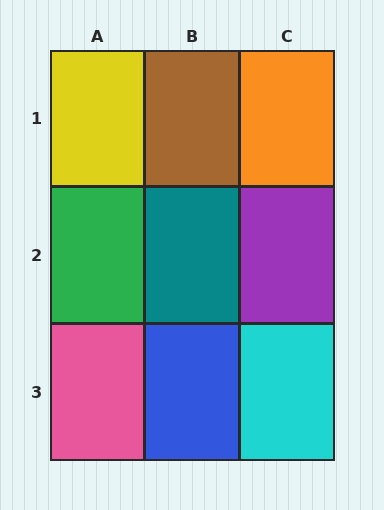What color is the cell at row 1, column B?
Brown.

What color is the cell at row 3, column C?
Cyan.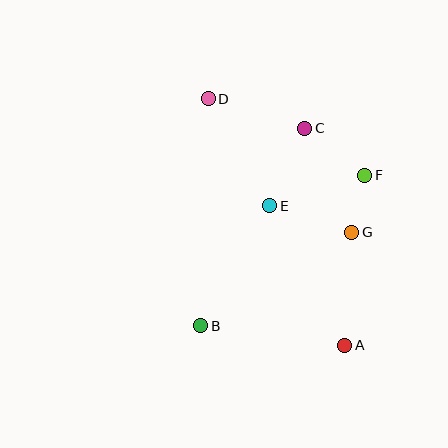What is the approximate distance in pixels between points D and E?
The distance between D and E is approximately 124 pixels.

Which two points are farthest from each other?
Points A and D are farthest from each other.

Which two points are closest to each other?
Points F and G are closest to each other.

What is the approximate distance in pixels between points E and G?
The distance between E and G is approximately 86 pixels.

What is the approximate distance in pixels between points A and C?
The distance between A and C is approximately 221 pixels.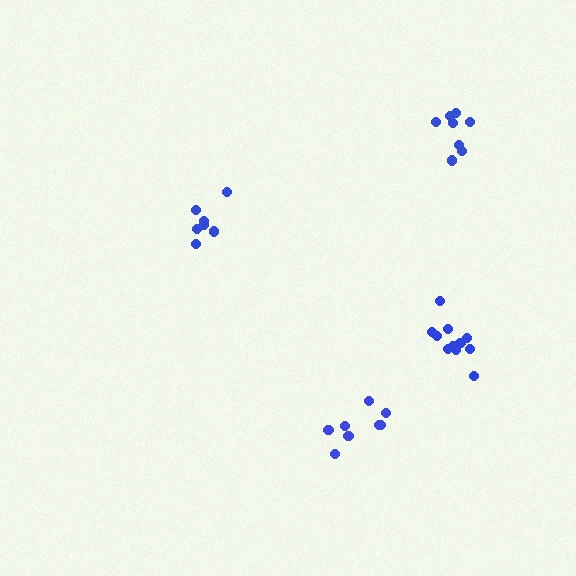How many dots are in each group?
Group 1: 8 dots, Group 2: 8 dots, Group 3: 7 dots, Group 4: 11 dots (34 total).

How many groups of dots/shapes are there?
There are 4 groups.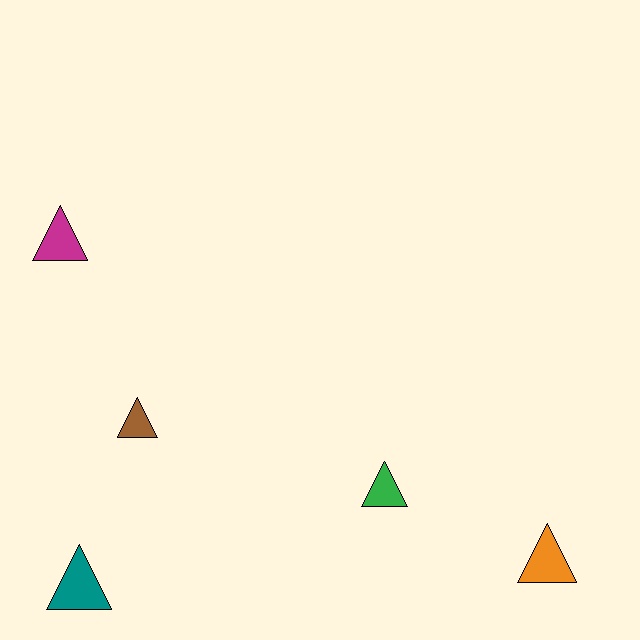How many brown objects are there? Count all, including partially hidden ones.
There is 1 brown object.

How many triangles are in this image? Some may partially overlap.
There are 5 triangles.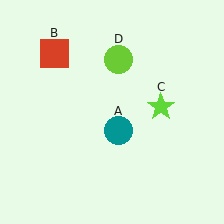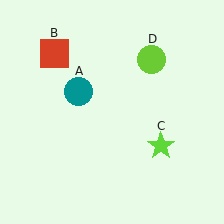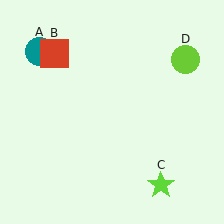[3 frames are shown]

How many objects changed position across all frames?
3 objects changed position: teal circle (object A), lime star (object C), lime circle (object D).